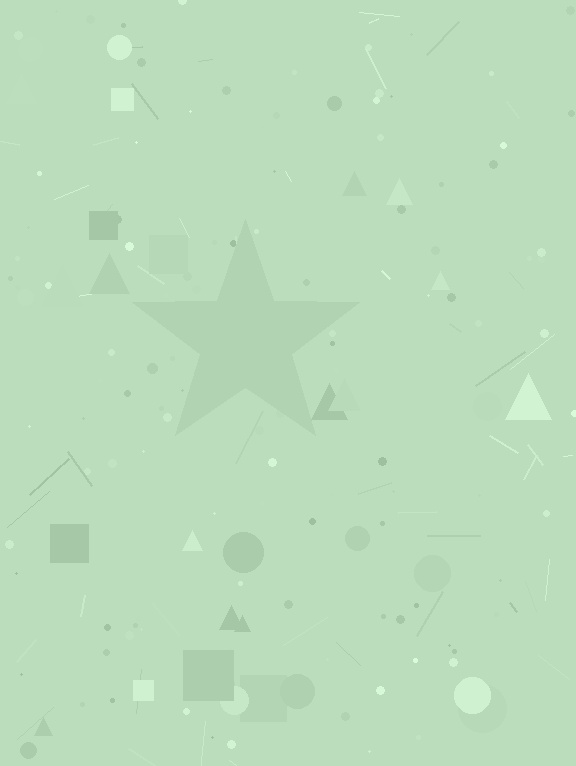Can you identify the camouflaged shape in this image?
The camouflaged shape is a star.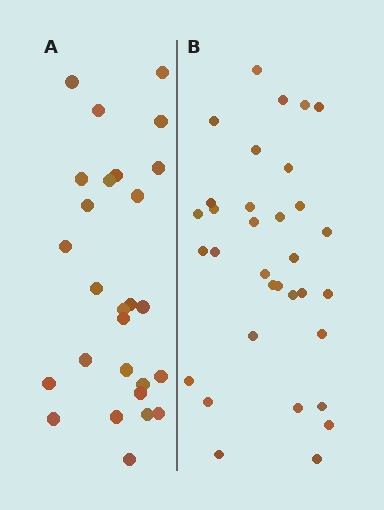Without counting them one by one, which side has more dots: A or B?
Region B (the right region) has more dots.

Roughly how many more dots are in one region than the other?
Region B has about 6 more dots than region A.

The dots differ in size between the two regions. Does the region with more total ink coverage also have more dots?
No. Region A has more total ink coverage because its dots are larger, but region B actually contains more individual dots. Total area can be misleading — the number of items is what matters here.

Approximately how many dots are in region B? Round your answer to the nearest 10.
About 30 dots. (The exact count is 33, which rounds to 30.)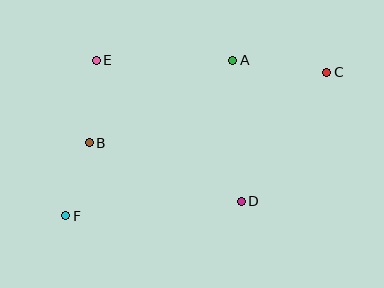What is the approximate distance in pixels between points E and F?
The distance between E and F is approximately 158 pixels.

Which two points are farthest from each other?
Points C and F are farthest from each other.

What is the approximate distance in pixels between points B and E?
The distance between B and E is approximately 82 pixels.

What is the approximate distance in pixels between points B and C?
The distance between B and C is approximately 248 pixels.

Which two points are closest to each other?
Points B and F are closest to each other.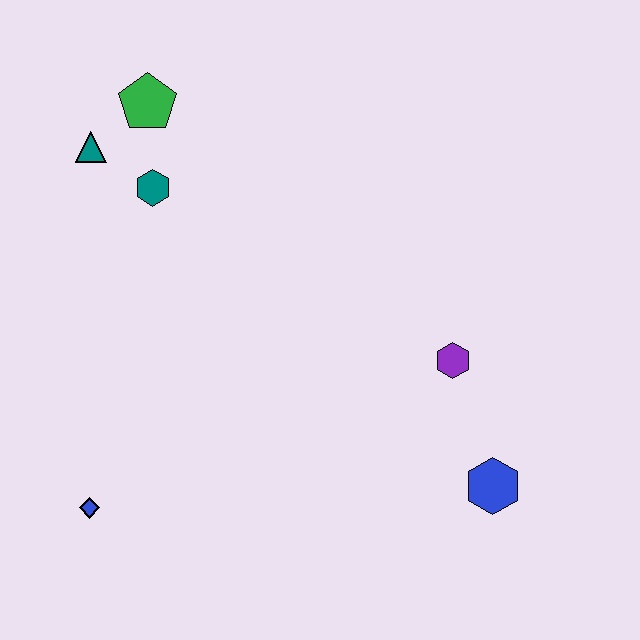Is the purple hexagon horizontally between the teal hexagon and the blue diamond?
No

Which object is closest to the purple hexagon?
The blue hexagon is closest to the purple hexagon.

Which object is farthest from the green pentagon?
The blue hexagon is farthest from the green pentagon.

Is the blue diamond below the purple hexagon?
Yes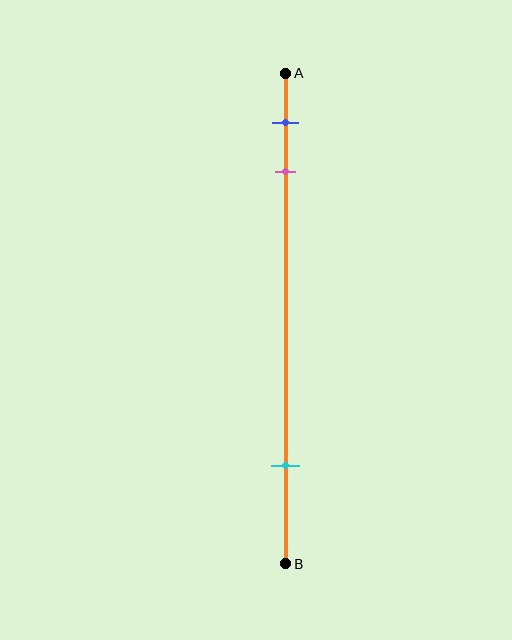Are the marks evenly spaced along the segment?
No, the marks are not evenly spaced.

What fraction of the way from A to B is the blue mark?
The blue mark is approximately 10% (0.1) of the way from A to B.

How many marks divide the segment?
There are 3 marks dividing the segment.